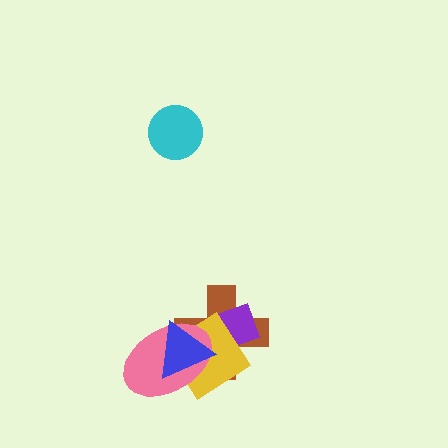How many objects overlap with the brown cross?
4 objects overlap with the brown cross.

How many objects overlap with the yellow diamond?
4 objects overlap with the yellow diamond.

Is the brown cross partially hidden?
Yes, it is partially covered by another shape.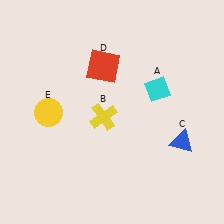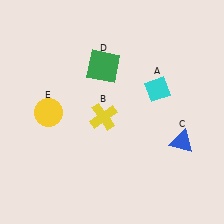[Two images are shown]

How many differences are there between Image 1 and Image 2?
There is 1 difference between the two images.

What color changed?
The square (D) changed from red in Image 1 to green in Image 2.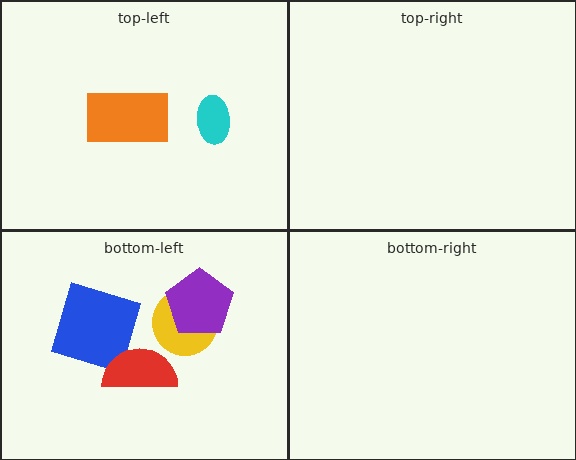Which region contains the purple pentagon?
The bottom-left region.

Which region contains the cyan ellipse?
The top-left region.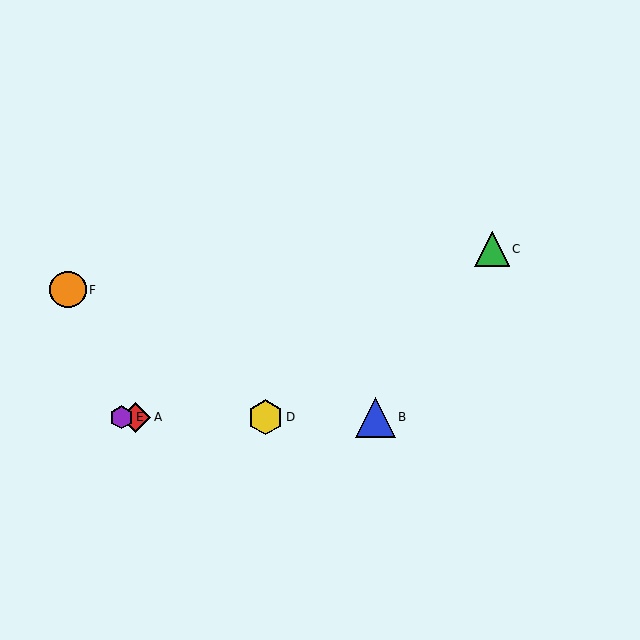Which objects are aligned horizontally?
Objects A, B, D, E are aligned horizontally.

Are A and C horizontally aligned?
No, A is at y≈417 and C is at y≈249.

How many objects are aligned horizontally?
4 objects (A, B, D, E) are aligned horizontally.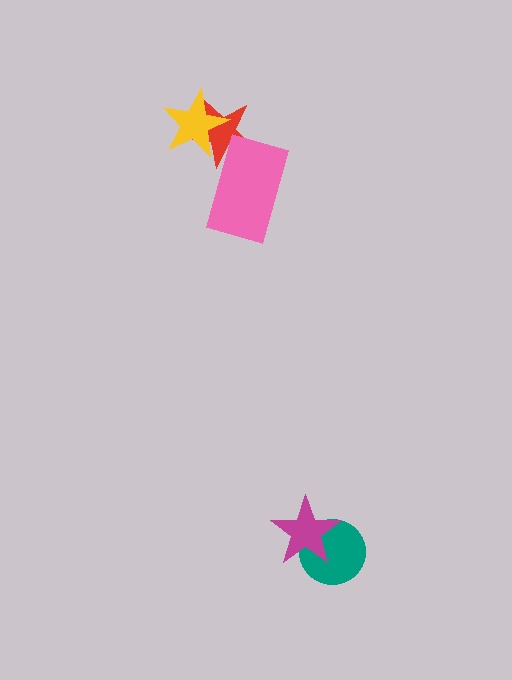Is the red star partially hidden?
Yes, it is partially covered by another shape.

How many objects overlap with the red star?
2 objects overlap with the red star.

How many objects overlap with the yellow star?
1 object overlaps with the yellow star.